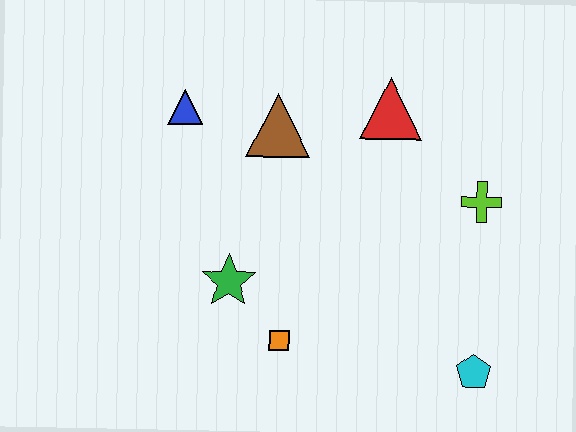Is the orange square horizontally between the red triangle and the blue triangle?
Yes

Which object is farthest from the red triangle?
The cyan pentagon is farthest from the red triangle.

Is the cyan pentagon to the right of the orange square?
Yes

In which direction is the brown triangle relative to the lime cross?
The brown triangle is to the left of the lime cross.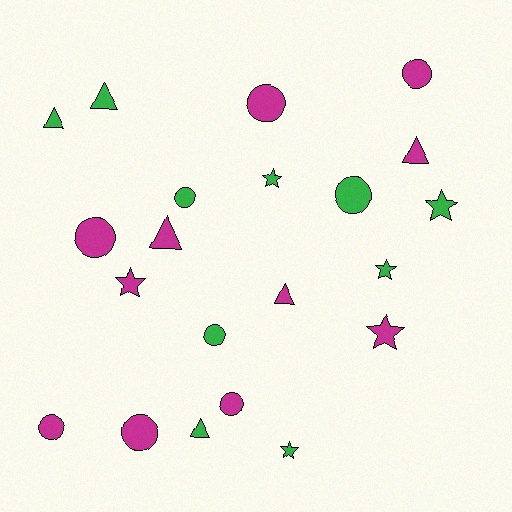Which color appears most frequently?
Magenta, with 11 objects.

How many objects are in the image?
There are 21 objects.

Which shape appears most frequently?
Circle, with 9 objects.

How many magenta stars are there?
There are 2 magenta stars.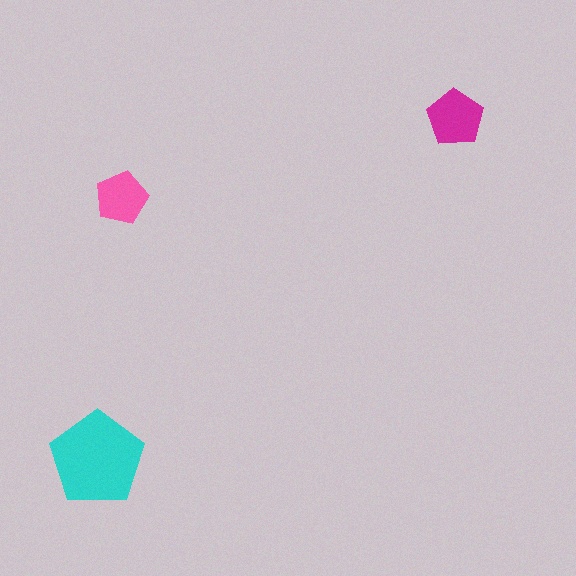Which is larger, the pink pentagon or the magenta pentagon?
The magenta one.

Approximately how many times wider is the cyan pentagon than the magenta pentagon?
About 1.5 times wider.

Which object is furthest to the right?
The magenta pentagon is rightmost.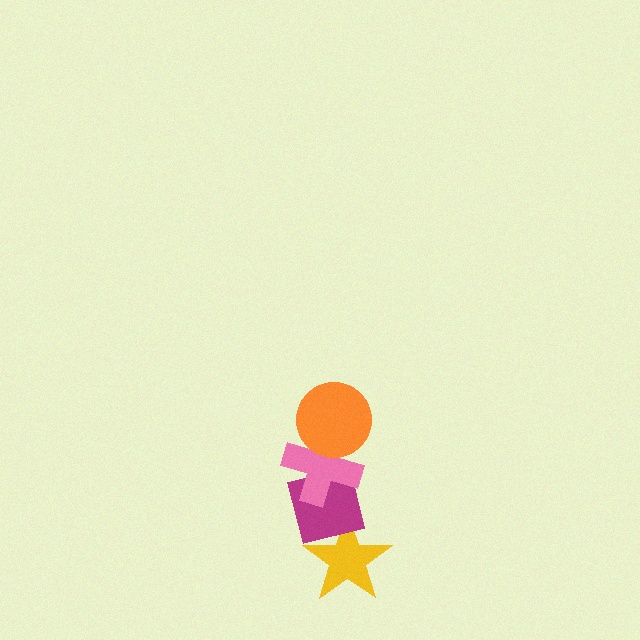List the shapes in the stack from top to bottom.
From top to bottom: the orange circle, the pink cross, the magenta square, the yellow star.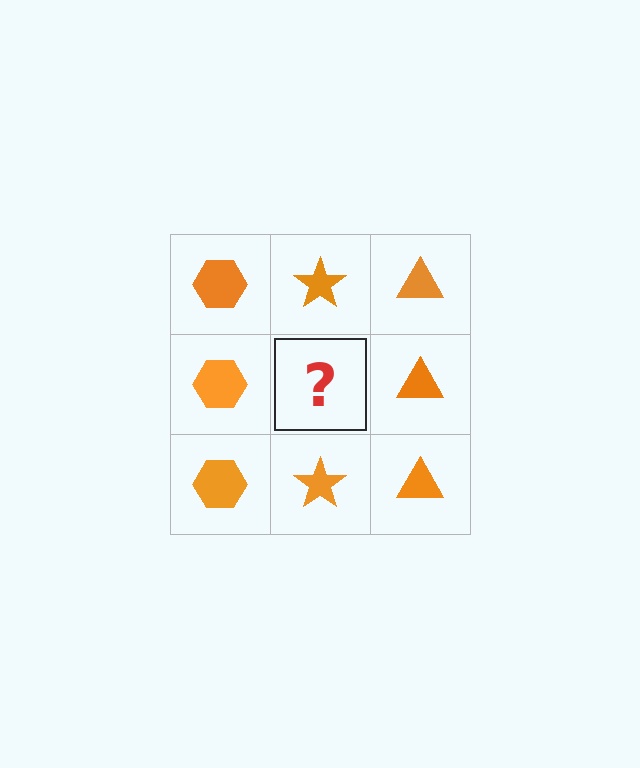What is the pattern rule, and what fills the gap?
The rule is that each column has a consistent shape. The gap should be filled with an orange star.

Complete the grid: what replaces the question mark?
The question mark should be replaced with an orange star.